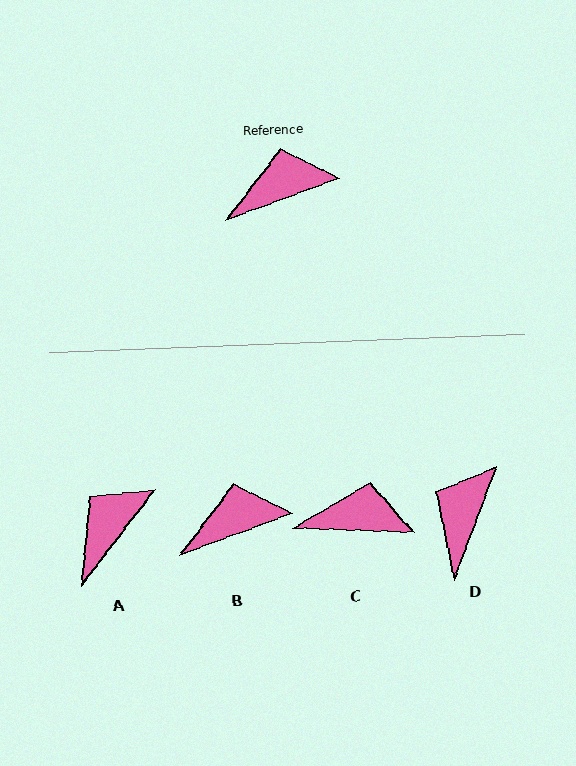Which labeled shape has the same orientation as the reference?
B.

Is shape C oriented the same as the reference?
No, it is off by about 22 degrees.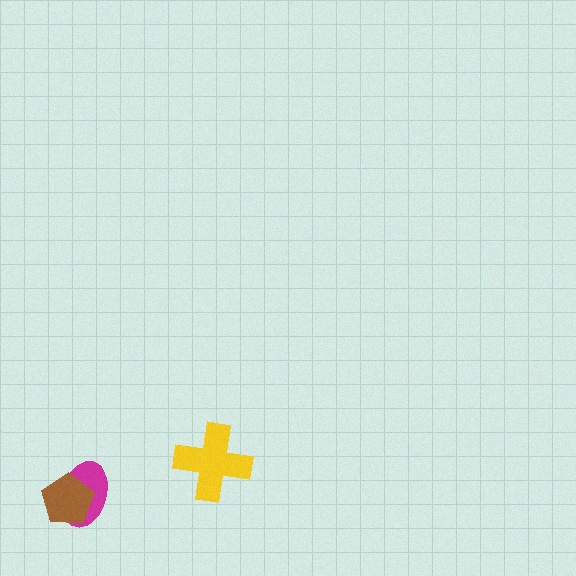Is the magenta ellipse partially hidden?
Yes, it is partially covered by another shape.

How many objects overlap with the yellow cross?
0 objects overlap with the yellow cross.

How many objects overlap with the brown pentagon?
1 object overlaps with the brown pentagon.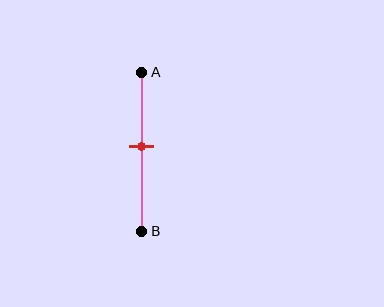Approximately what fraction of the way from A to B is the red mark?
The red mark is approximately 45% of the way from A to B.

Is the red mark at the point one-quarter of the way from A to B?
No, the mark is at about 45% from A, not at the 25% one-quarter point.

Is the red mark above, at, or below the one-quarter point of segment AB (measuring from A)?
The red mark is below the one-quarter point of segment AB.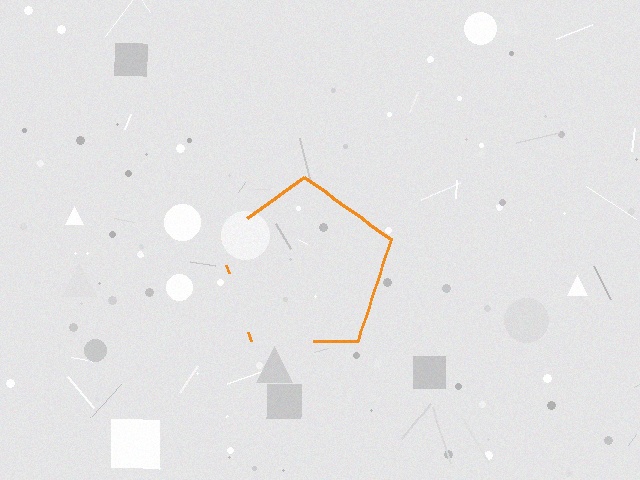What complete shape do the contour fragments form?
The contour fragments form a pentagon.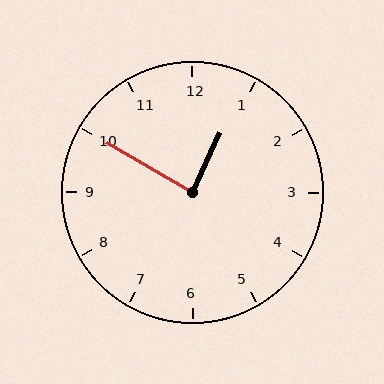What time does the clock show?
12:50.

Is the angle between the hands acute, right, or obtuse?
It is right.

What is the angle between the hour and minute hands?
Approximately 85 degrees.